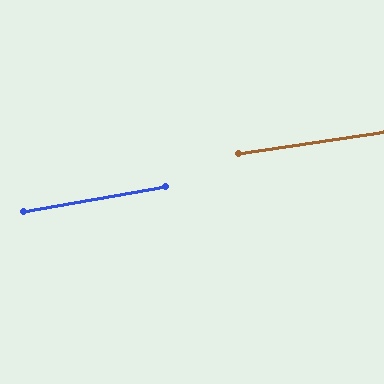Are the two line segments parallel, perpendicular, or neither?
Parallel — their directions differ by only 1.3°.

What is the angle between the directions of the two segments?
Approximately 1 degree.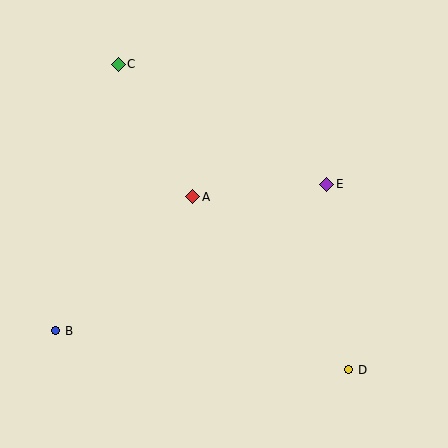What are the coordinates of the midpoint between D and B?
The midpoint between D and B is at (202, 350).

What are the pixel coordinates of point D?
Point D is at (349, 370).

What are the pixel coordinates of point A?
Point A is at (193, 197).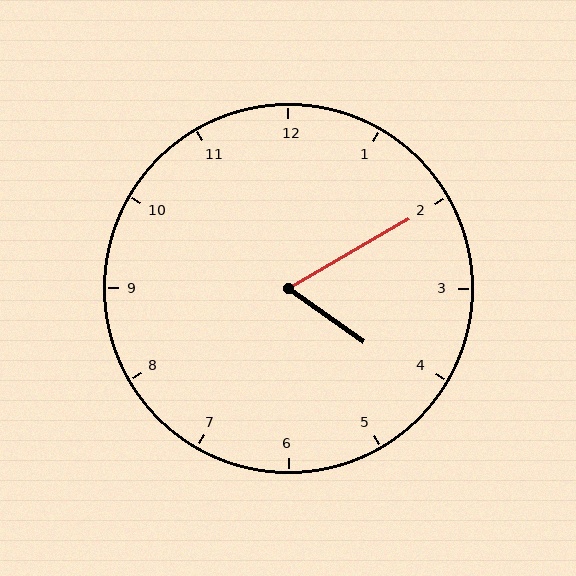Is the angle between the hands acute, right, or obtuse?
It is acute.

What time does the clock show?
4:10.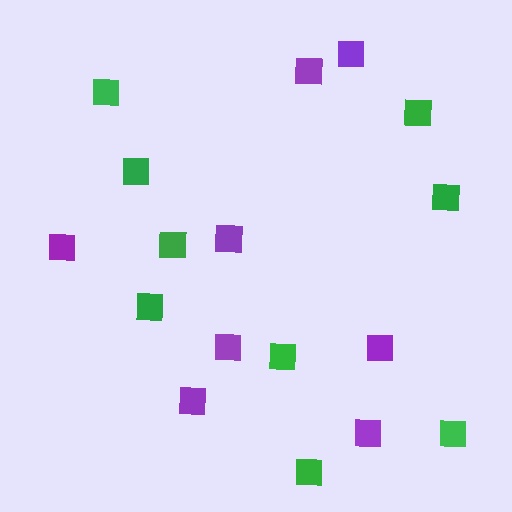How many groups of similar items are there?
There are 2 groups: one group of green squares (9) and one group of purple squares (8).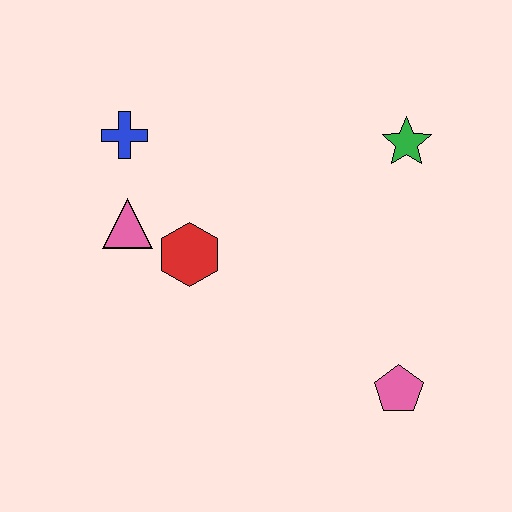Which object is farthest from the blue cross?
The pink pentagon is farthest from the blue cross.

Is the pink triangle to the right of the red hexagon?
No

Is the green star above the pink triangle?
Yes